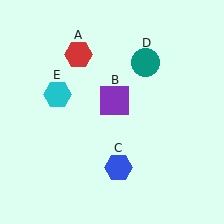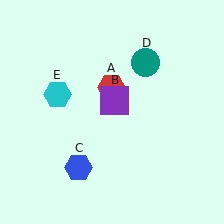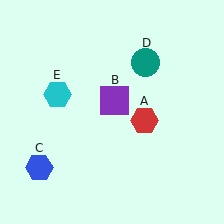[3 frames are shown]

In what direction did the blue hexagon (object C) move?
The blue hexagon (object C) moved left.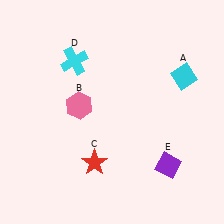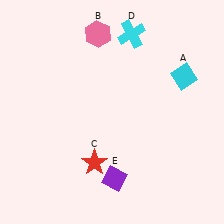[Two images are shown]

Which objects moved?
The objects that moved are: the pink hexagon (B), the cyan cross (D), the purple diamond (E).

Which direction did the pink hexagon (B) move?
The pink hexagon (B) moved up.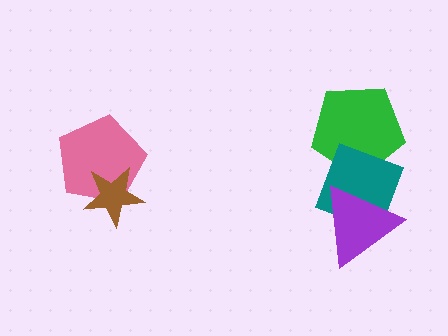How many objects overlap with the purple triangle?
1 object overlaps with the purple triangle.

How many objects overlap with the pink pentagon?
1 object overlaps with the pink pentagon.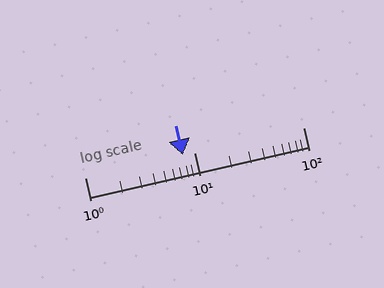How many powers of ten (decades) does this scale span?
The scale spans 2 decades, from 1 to 100.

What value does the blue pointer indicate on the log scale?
The pointer indicates approximately 7.9.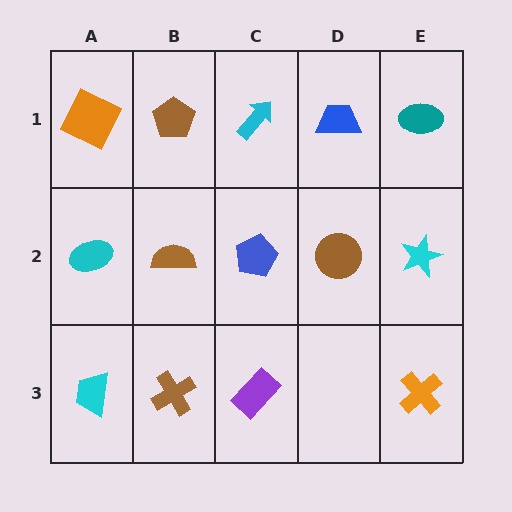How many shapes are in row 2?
5 shapes.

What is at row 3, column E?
An orange cross.